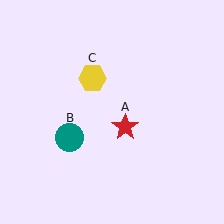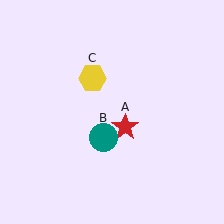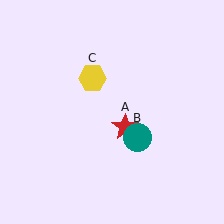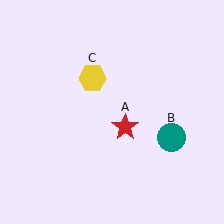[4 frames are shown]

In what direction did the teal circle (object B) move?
The teal circle (object B) moved right.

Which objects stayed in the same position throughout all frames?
Red star (object A) and yellow hexagon (object C) remained stationary.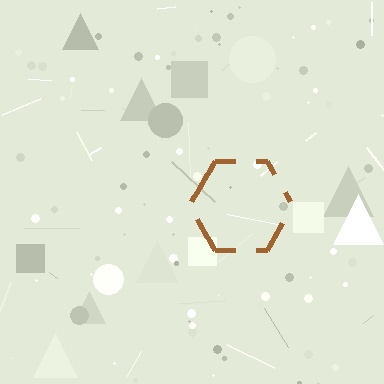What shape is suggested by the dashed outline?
The dashed outline suggests a hexagon.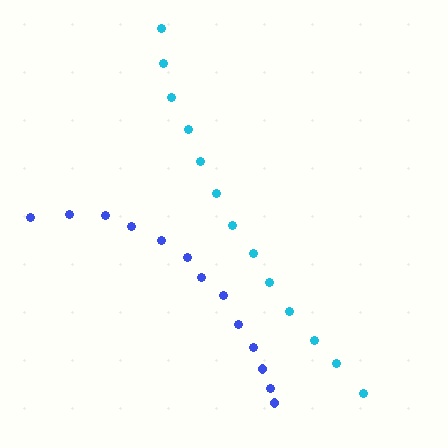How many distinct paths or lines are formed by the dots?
There are 2 distinct paths.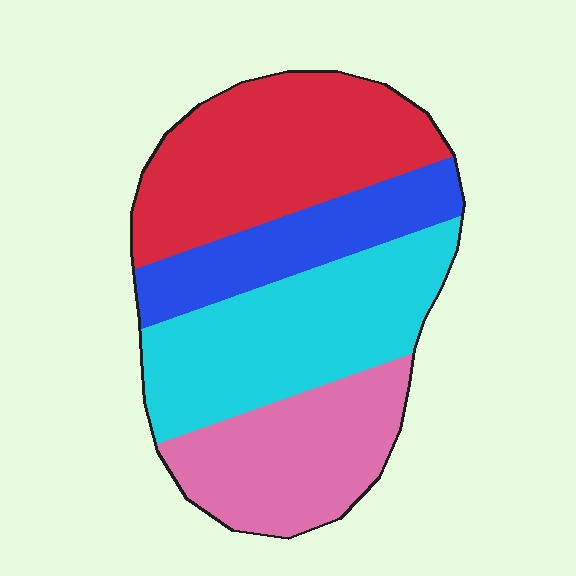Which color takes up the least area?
Blue, at roughly 15%.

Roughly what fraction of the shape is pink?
Pink covers 23% of the shape.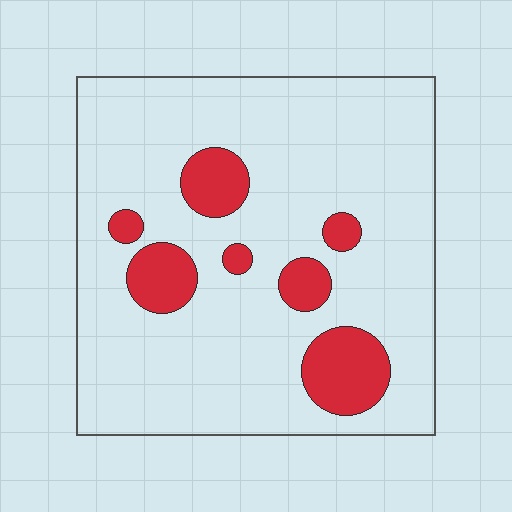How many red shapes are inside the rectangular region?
7.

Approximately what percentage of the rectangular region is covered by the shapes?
Approximately 15%.